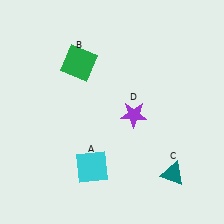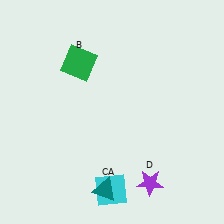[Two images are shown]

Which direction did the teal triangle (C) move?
The teal triangle (C) moved left.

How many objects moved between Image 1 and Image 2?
3 objects moved between the two images.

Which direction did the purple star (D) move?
The purple star (D) moved down.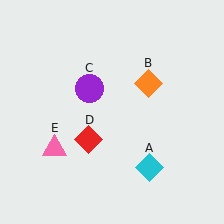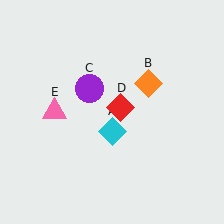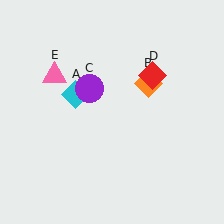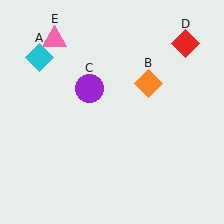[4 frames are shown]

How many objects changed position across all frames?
3 objects changed position: cyan diamond (object A), red diamond (object D), pink triangle (object E).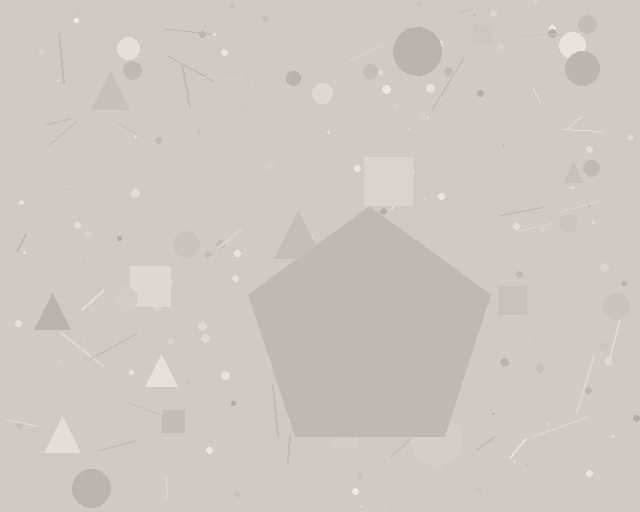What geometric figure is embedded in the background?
A pentagon is embedded in the background.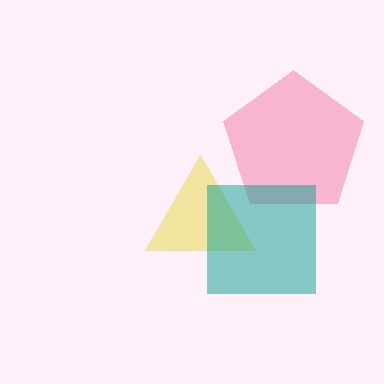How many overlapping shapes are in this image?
There are 3 overlapping shapes in the image.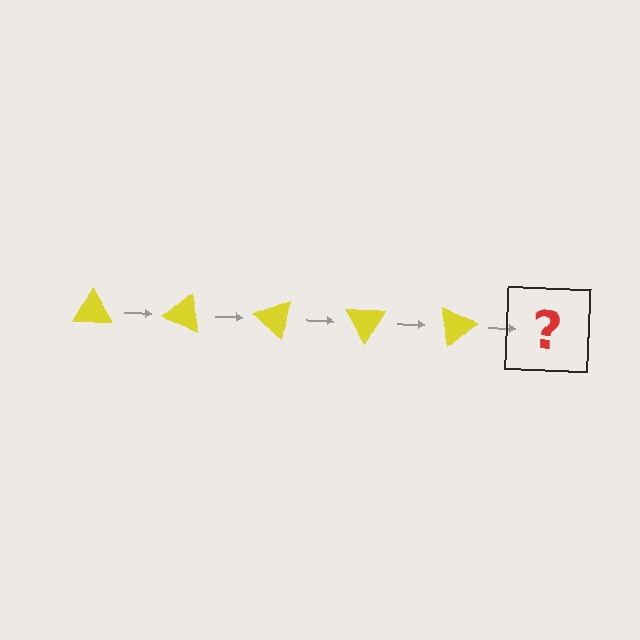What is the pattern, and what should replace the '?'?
The pattern is that the triangle rotates 20 degrees each step. The '?' should be a yellow triangle rotated 100 degrees.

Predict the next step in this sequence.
The next step is a yellow triangle rotated 100 degrees.